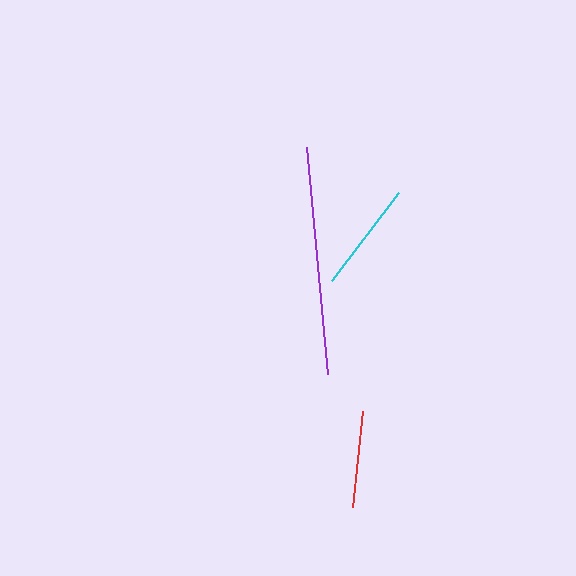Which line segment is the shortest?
The red line is the shortest at approximately 97 pixels.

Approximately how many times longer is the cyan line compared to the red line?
The cyan line is approximately 1.1 times the length of the red line.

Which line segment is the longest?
The purple line is the longest at approximately 228 pixels.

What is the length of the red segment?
The red segment is approximately 97 pixels long.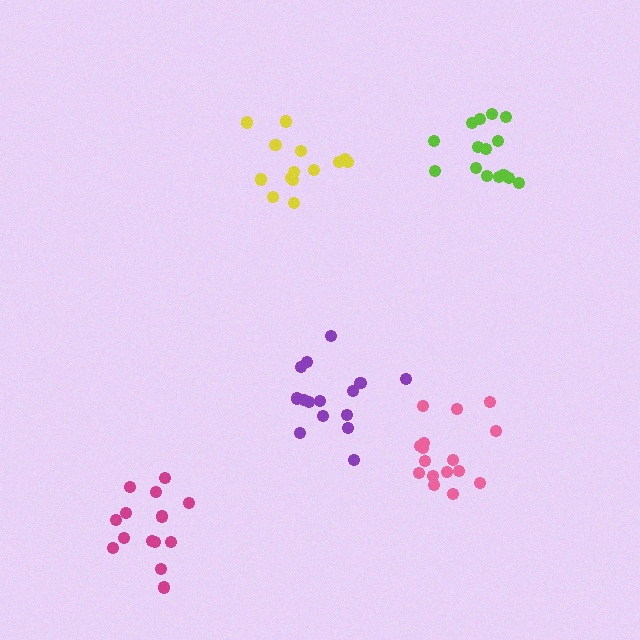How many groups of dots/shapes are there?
There are 5 groups.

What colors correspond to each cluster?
The clusters are colored: purple, pink, magenta, yellow, lime.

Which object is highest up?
The lime cluster is topmost.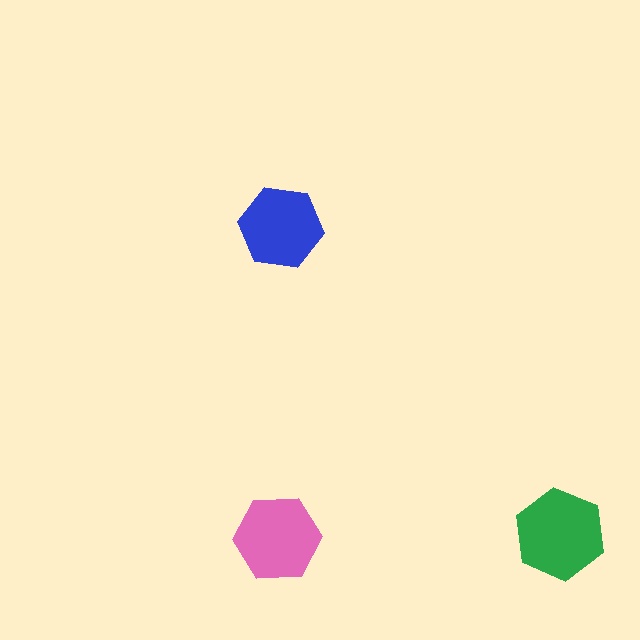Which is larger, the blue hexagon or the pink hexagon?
The pink one.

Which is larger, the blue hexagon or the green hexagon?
The green one.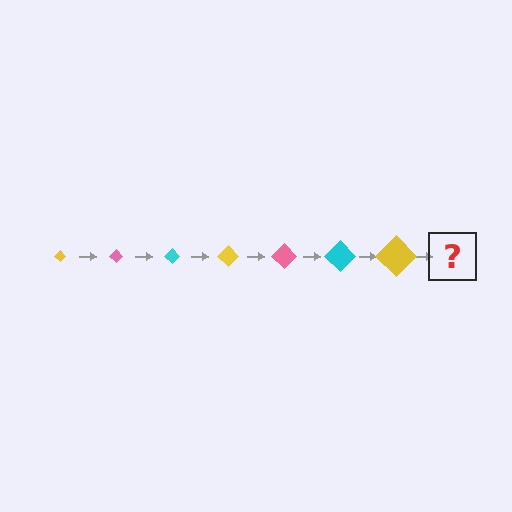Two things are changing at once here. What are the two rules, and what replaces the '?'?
The two rules are that the diamond grows larger each step and the color cycles through yellow, pink, and cyan. The '?' should be a pink diamond, larger than the previous one.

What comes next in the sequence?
The next element should be a pink diamond, larger than the previous one.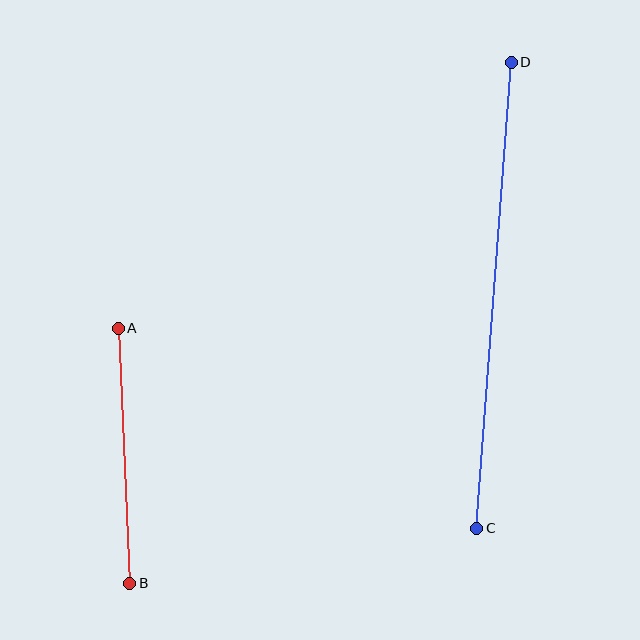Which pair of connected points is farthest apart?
Points C and D are farthest apart.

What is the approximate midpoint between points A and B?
The midpoint is at approximately (124, 456) pixels.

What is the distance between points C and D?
The distance is approximately 467 pixels.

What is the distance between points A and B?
The distance is approximately 255 pixels.